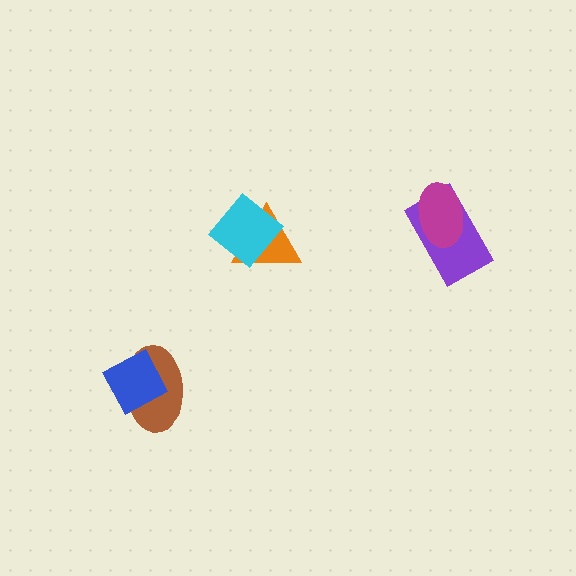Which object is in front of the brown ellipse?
The blue diamond is in front of the brown ellipse.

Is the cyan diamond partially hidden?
No, no other shape covers it.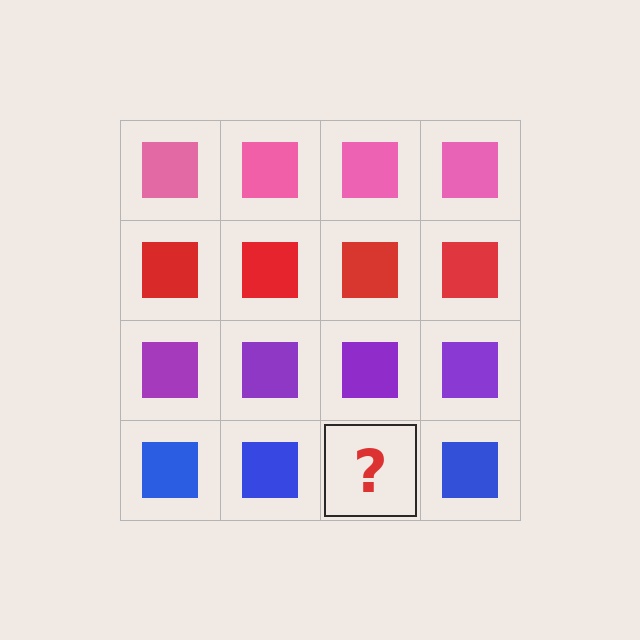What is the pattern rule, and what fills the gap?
The rule is that each row has a consistent color. The gap should be filled with a blue square.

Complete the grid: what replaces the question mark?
The question mark should be replaced with a blue square.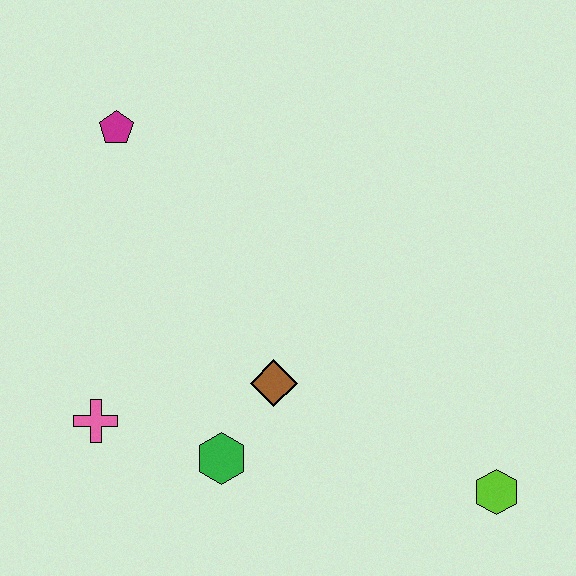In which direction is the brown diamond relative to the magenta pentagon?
The brown diamond is below the magenta pentagon.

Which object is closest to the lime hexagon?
The brown diamond is closest to the lime hexagon.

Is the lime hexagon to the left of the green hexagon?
No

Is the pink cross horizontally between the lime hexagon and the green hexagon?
No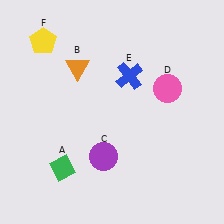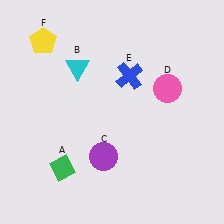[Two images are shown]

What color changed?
The triangle (B) changed from orange in Image 1 to cyan in Image 2.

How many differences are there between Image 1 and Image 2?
There is 1 difference between the two images.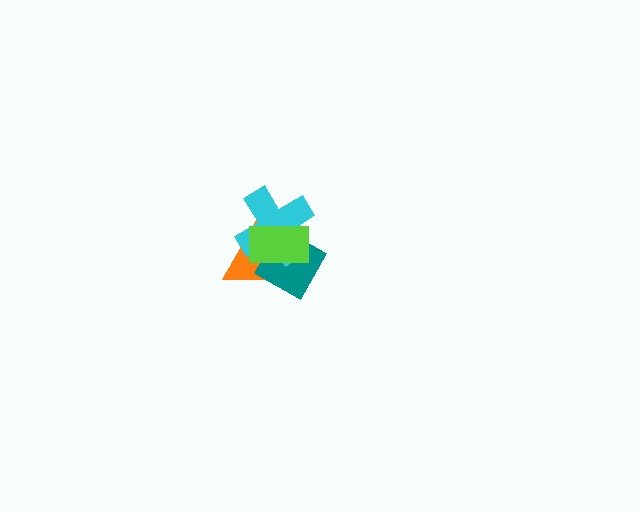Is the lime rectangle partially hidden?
No, no other shape covers it.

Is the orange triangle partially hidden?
Yes, it is partially covered by another shape.